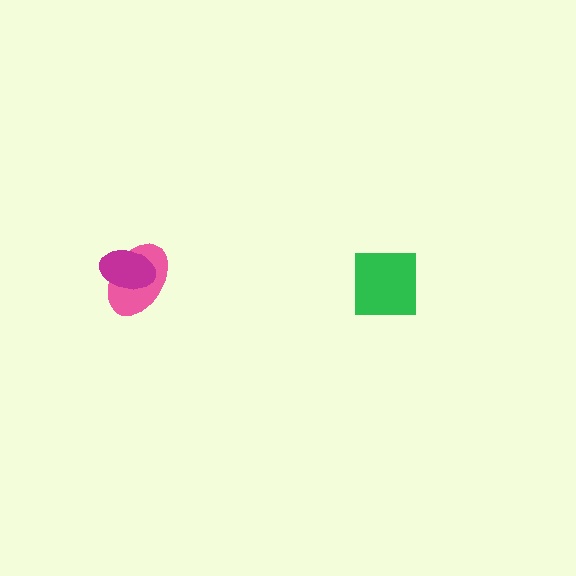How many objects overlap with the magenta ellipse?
1 object overlaps with the magenta ellipse.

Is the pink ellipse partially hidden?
Yes, it is partially covered by another shape.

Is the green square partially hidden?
No, no other shape covers it.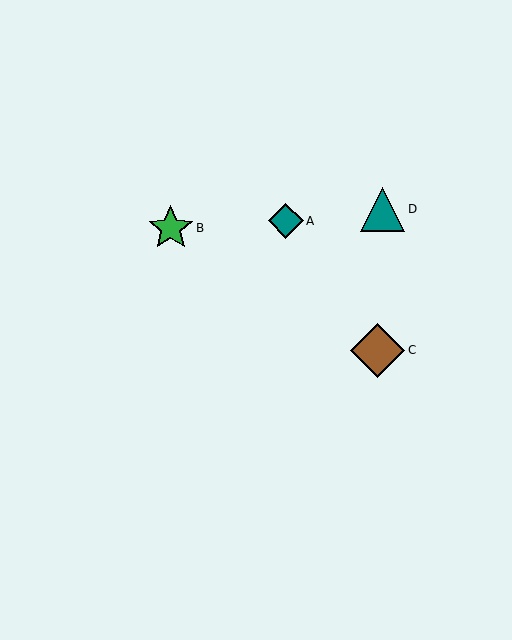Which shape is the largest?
The brown diamond (labeled C) is the largest.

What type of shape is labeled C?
Shape C is a brown diamond.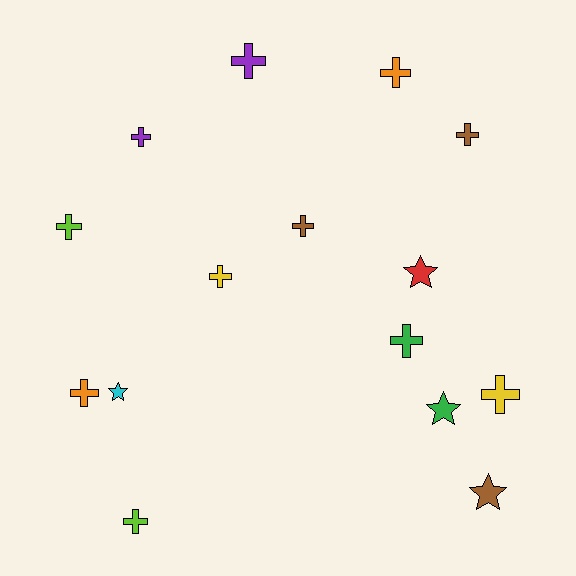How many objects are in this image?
There are 15 objects.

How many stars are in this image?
There are 4 stars.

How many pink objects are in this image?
There are no pink objects.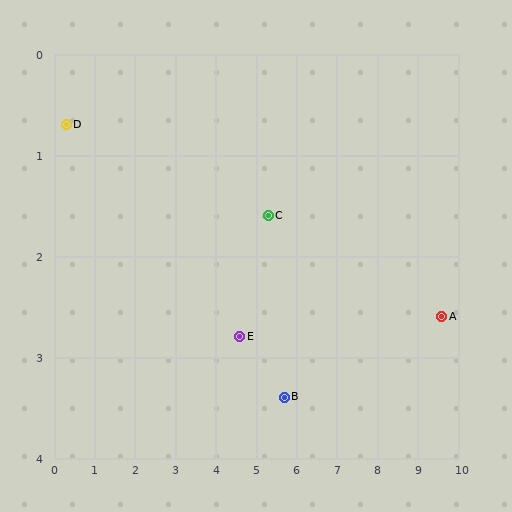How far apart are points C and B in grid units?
Points C and B are about 1.8 grid units apart.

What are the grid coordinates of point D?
Point D is at approximately (0.3, 0.7).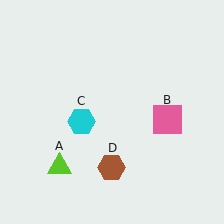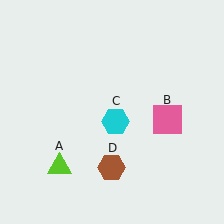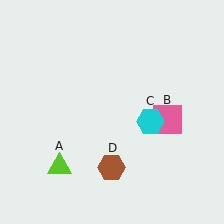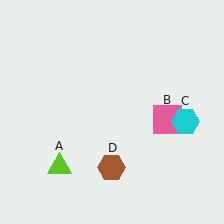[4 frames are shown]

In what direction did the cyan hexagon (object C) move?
The cyan hexagon (object C) moved right.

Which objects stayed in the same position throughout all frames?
Lime triangle (object A) and pink square (object B) and brown hexagon (object D) remained stationary.